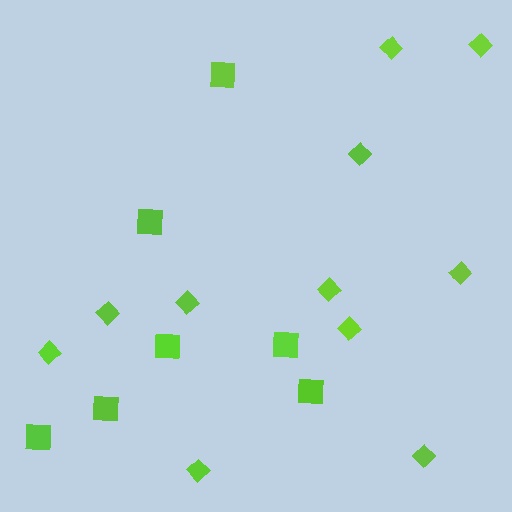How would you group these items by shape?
There are 2 groups: one group of squares (7) and one group of diamonds (11).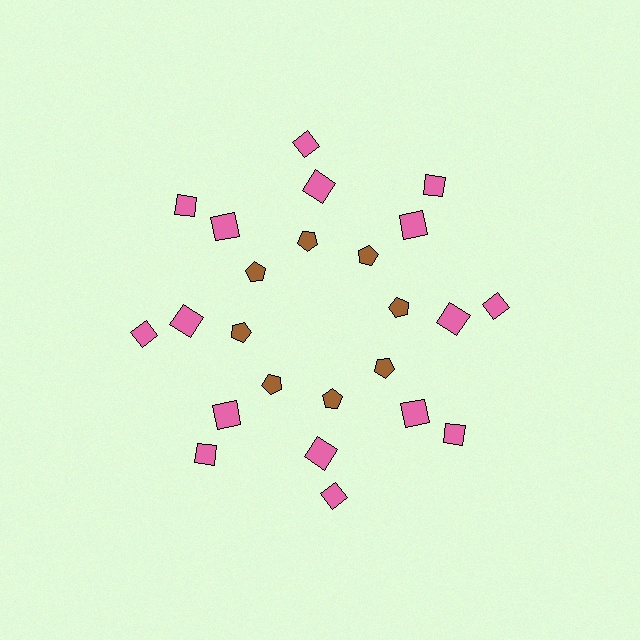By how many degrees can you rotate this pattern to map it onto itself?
The pattern maps onto itself every 45 degrees of rotation.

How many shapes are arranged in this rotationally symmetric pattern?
There are 24 shapes, arranged in 8 groups of 3.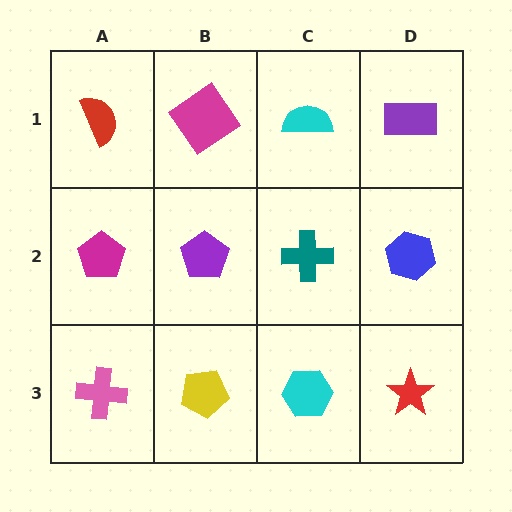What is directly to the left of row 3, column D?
A cyan hexagon.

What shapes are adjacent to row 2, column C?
A cyan semicircle (row 1, column C), a cyan hexagon (row 3, column C), a purple pentagon (row 2, column B), a blue hexagon (row 2, column D).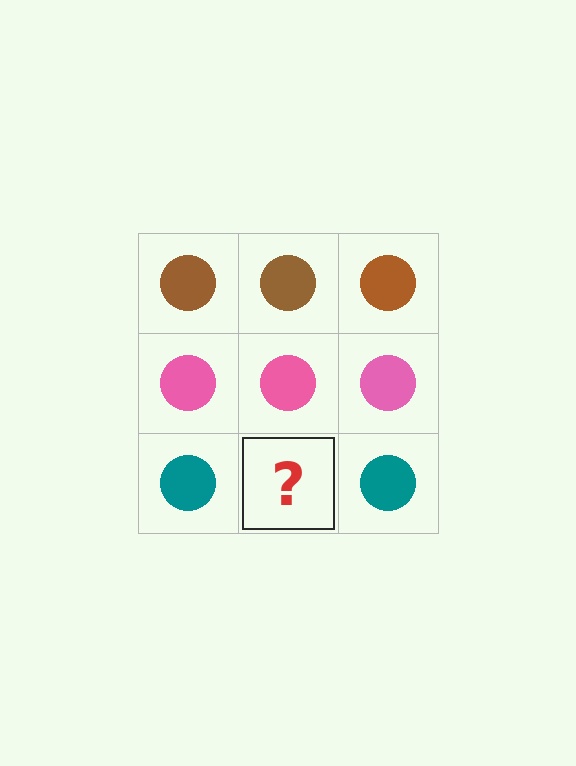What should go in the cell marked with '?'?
The missing cell should contain a teal circle.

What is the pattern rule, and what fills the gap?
The rule is that each row has a consistent color. The gap should be filled with a teal circle.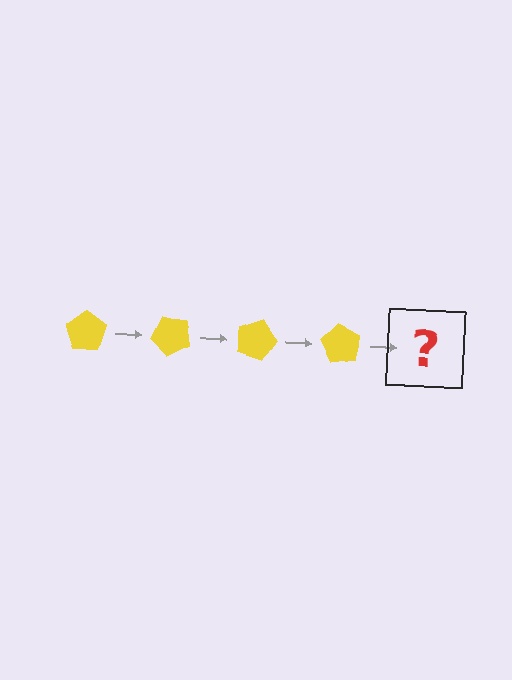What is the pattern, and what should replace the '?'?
The pattern is that the pentagon rotates 45 degrees each step. The '?' should be a yellow pentagon rotated 180 degrees.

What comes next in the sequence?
The next element should be a yellow pentagon rotated 180 degrees.